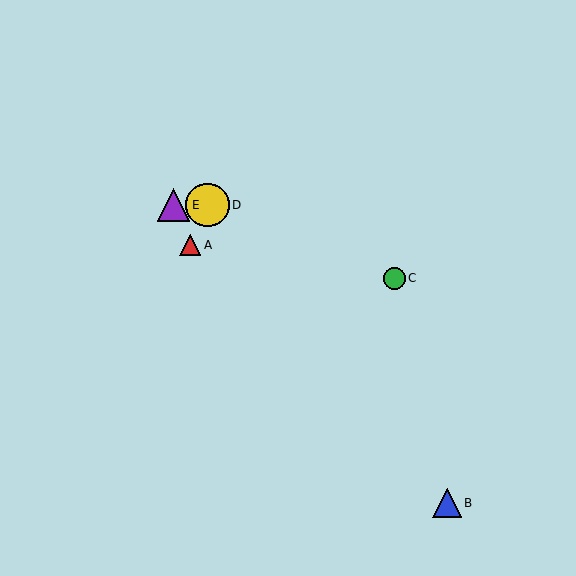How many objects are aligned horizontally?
2 objects (D, E) are aligned horizontally.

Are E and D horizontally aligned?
Yes, both are at y≈205.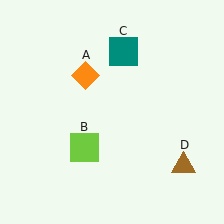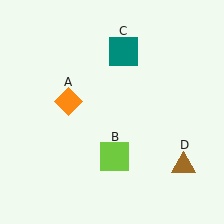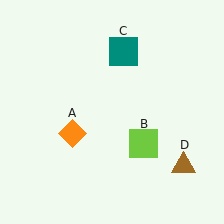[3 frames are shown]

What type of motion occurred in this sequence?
The orange diamond (object A), lime square (object B) rotated counterclockwise around the center of the scene.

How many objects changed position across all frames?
2 objects changed position: orange diamond (object A), lime square (object B).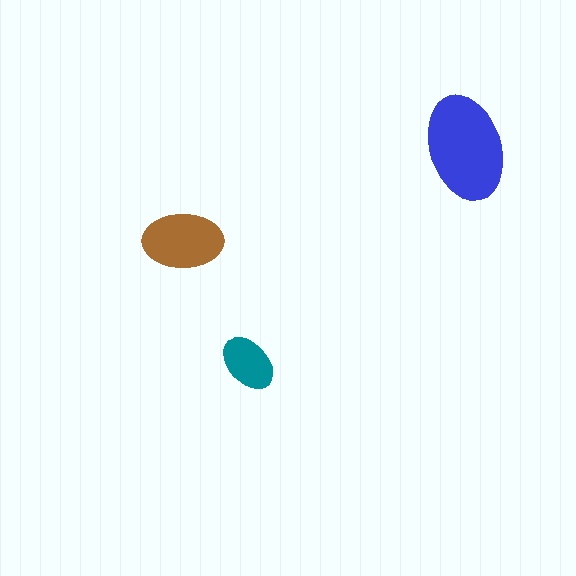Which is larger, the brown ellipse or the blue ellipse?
The blue one.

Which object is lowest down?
The teal ellipse is bottommost.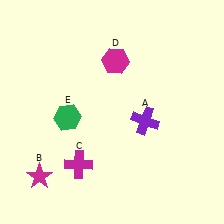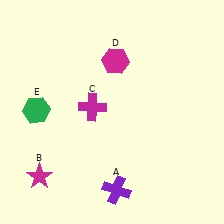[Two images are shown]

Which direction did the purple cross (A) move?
The purple cross (A) moved down.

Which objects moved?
The objects that moved are: the purple cross (A), the magenta cross (C), the green hexagon (E).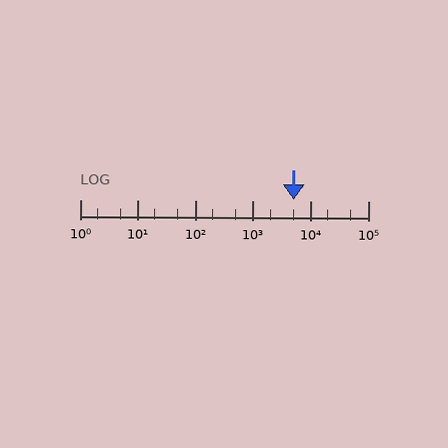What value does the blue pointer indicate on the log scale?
The pointer indicates approximately 5000.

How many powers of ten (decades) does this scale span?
The scale spans 5 decades, from 1 to 100000.